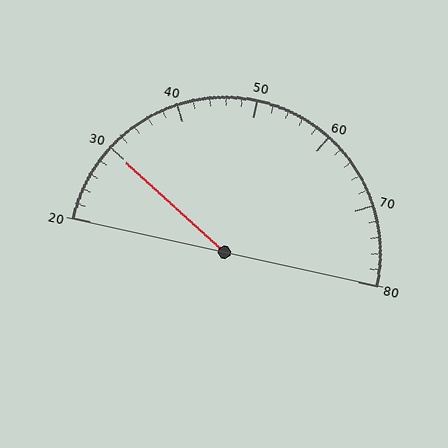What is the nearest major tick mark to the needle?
The nearest major tick mark is 30.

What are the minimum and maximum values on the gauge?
The gauge ranges from 20 to 80.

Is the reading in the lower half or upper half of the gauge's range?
The reading is in the lower half of the range (20 to 80).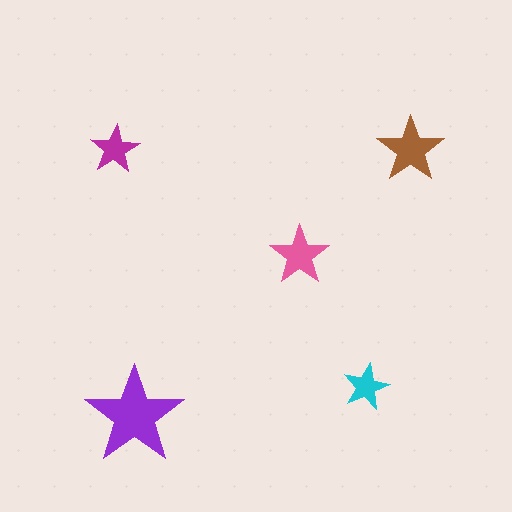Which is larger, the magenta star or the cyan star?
The magenta one.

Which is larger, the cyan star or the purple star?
The purple one.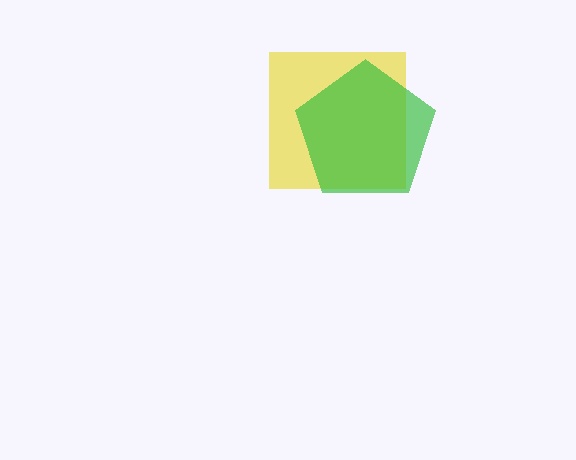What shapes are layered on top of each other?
The layered shapes are: a yellow square, a green pentagon.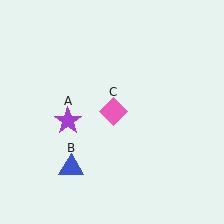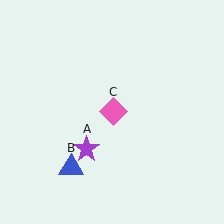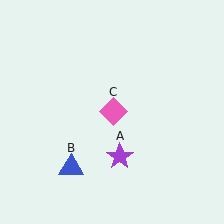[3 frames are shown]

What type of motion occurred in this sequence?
The purple star (object A) rotated counterclockwise around the center of the scene.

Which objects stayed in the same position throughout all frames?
Blue triangle (object B) and pink diamond (object C) remained stationary.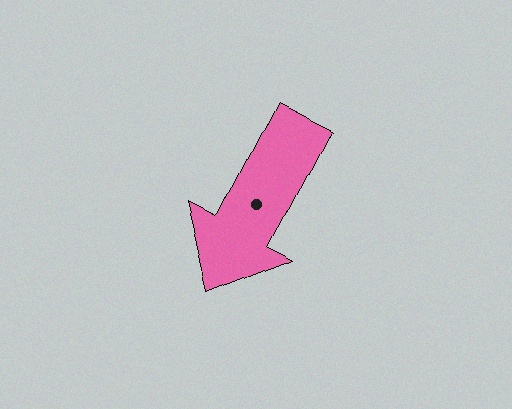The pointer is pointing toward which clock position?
Roughly 7 o'clock.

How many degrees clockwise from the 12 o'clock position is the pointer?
Approximately 208 degrees.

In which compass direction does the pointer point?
Southwest.